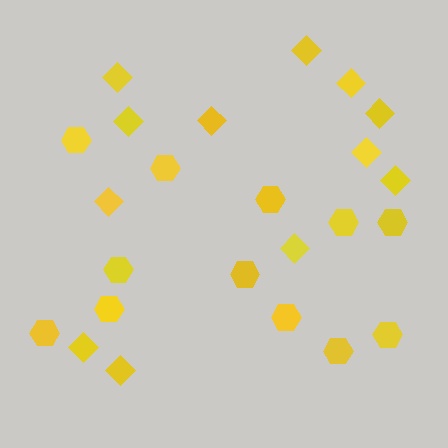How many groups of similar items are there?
There are 2 groups: one group of diamonds (12) and one group of hexagons (12).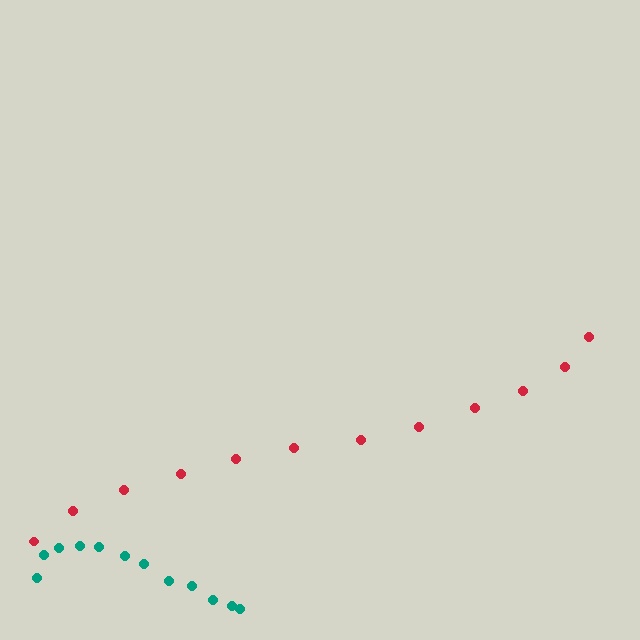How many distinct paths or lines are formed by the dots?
There are 2 distinct paths.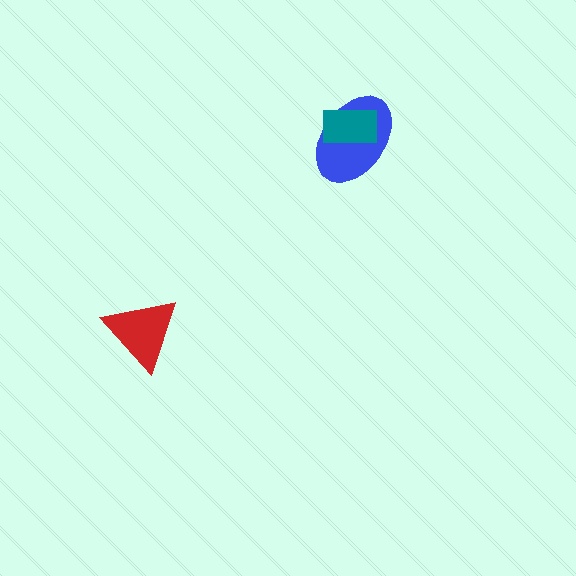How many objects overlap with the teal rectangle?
1 object overlaps with the teal rectangle.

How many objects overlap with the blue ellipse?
1 object overlaps with the blue ellipse.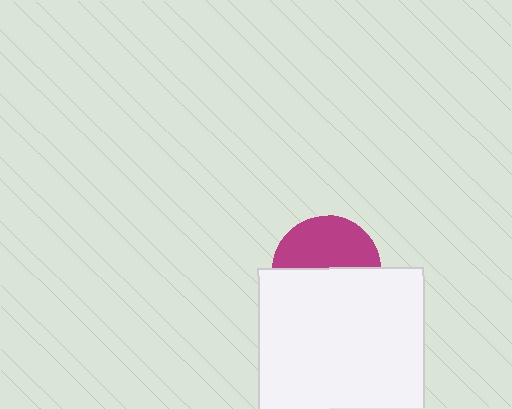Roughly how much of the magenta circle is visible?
About half of it is visible (roughly 46%).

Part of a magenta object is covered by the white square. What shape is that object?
It is a circle.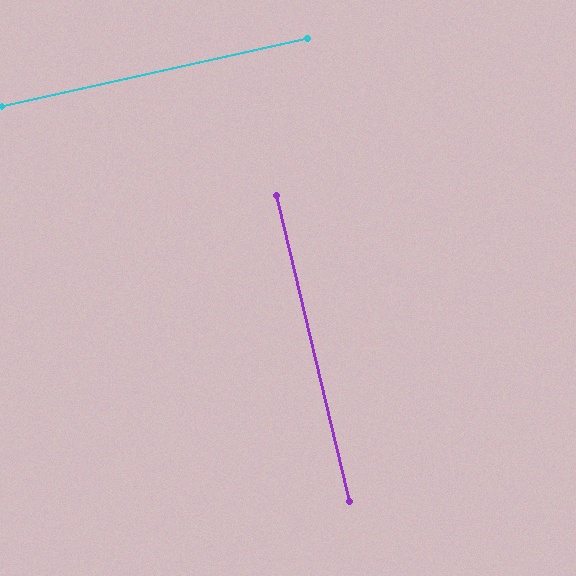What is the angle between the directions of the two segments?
Approximately 89 degrees.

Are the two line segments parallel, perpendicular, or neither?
Perpendicular — they meet at approximately 89°.